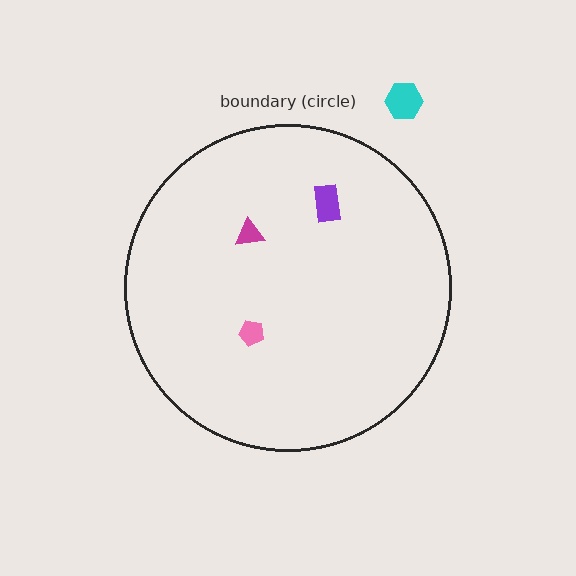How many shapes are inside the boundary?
3 inside, 1 outside.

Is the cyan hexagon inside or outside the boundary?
Outside.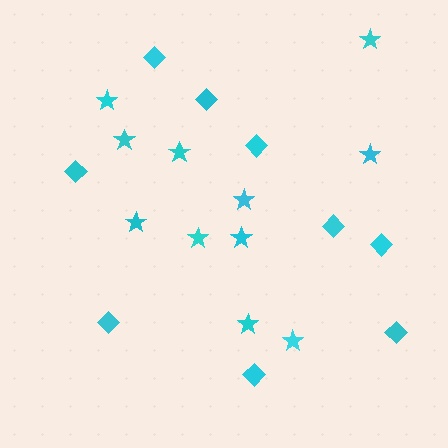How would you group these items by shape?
There are 2 groups: one group of stars (11) and one group of diamonds (9).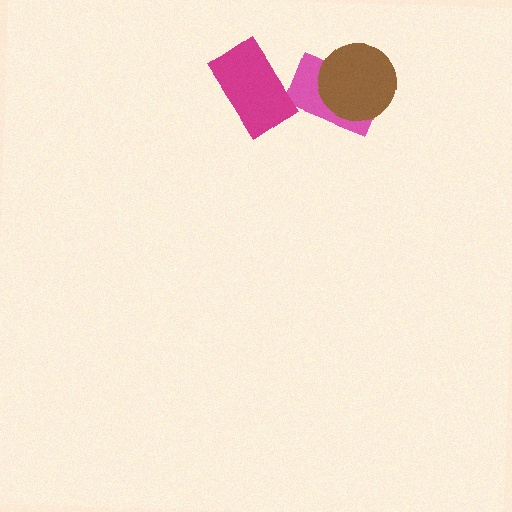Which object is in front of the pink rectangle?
The brown circle is in front of the pink rectangle.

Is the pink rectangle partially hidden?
Yes, it is partially covered by another shape.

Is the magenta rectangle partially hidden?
No, no other shape covers it.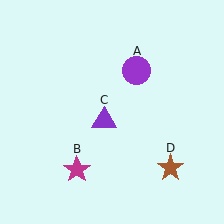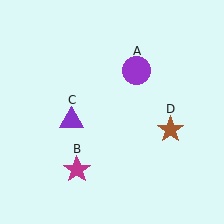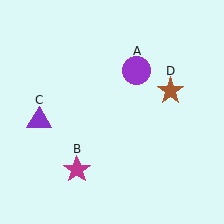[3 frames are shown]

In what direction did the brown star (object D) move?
The brown star (object D) moved up.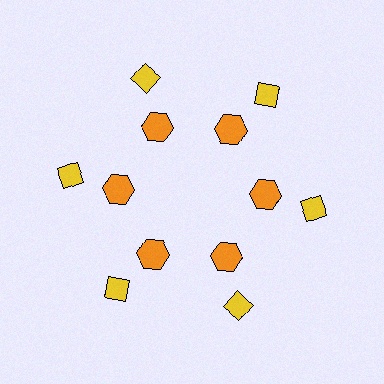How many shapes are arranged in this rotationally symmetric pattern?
There are 12 shapes, arranged in 6 groups of 2.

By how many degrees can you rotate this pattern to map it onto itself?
The pattern maps onto itself every 60 degrees of rotation.